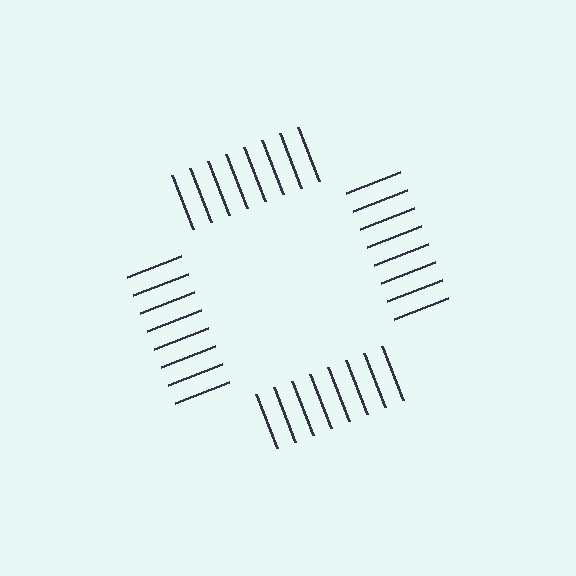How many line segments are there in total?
32 — 8 along each of the 4 edges.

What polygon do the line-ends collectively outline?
An illusory square — the line segments terminate on its edges but no continuous stroke is drawn.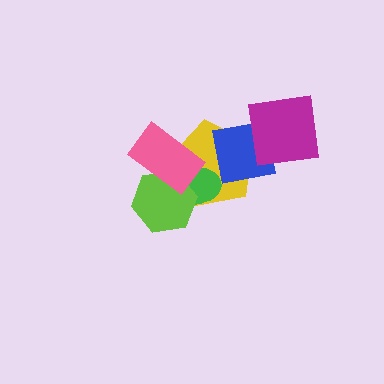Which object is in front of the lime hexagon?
The pink rectangle is in front of the lime hexagon.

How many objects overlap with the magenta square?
1 object overlaps with the magenta square.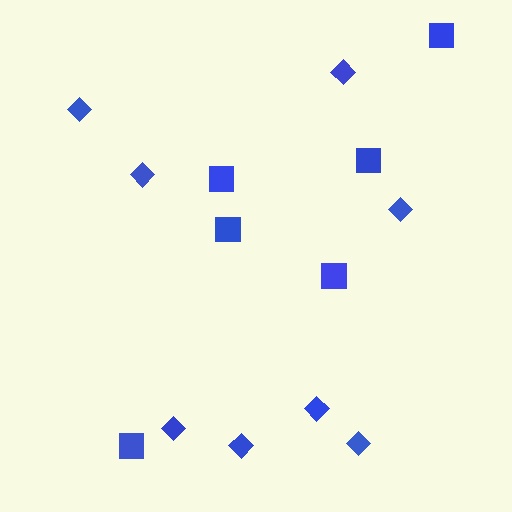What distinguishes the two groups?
There are 2 groups: one group of diamonds (8) and one group of squares (6).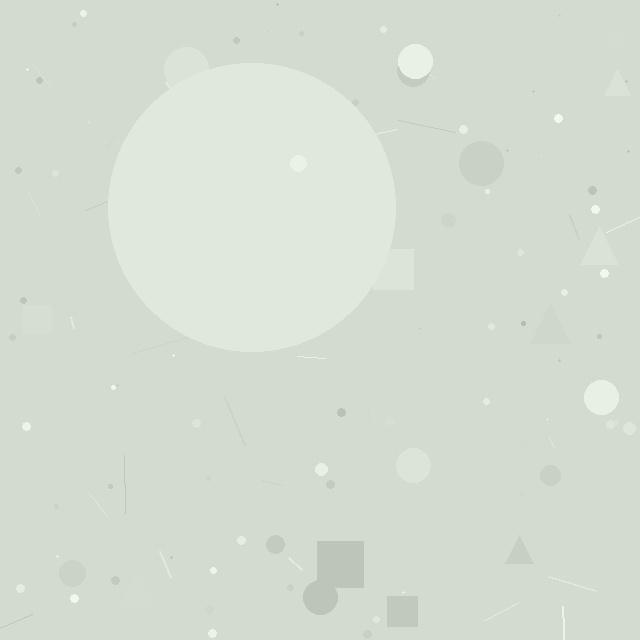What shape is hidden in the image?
A circle is hidden in the image.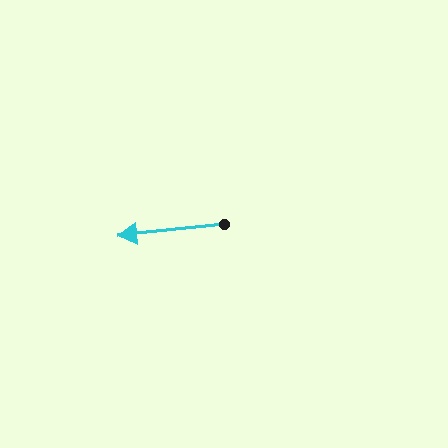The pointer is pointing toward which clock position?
Roughly 9 o'clock.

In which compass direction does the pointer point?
West.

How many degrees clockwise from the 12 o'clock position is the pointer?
Approximately 264 degrees.